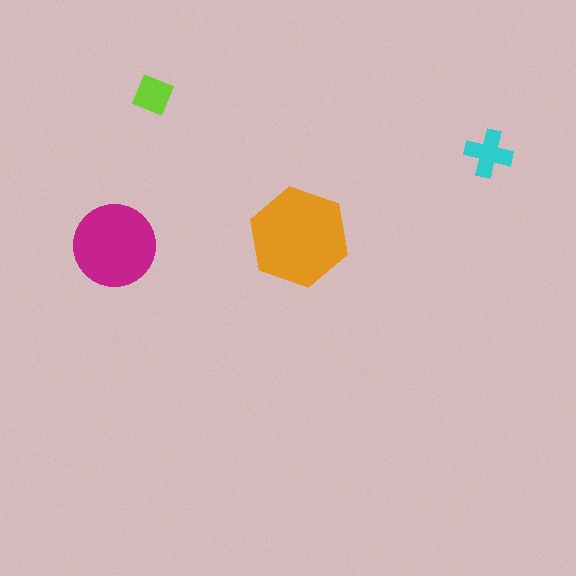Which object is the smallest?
The lime diamond.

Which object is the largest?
The orange hexagon.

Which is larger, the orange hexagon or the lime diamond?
The orange hexagon.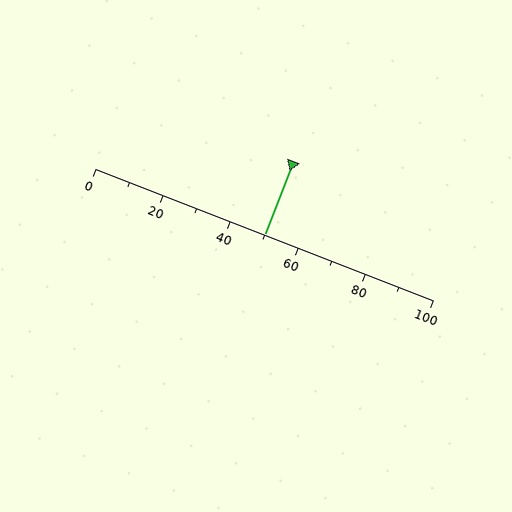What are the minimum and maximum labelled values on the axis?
The axis runs from 0 to 100.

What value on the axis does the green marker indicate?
The marker indicates approximately 50.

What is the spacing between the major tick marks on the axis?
The major ticks are spaced 20 apart.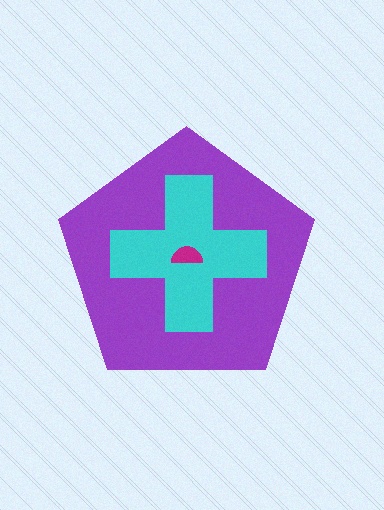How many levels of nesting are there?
3.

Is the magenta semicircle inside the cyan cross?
Yes.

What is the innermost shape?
The magenta semicircle.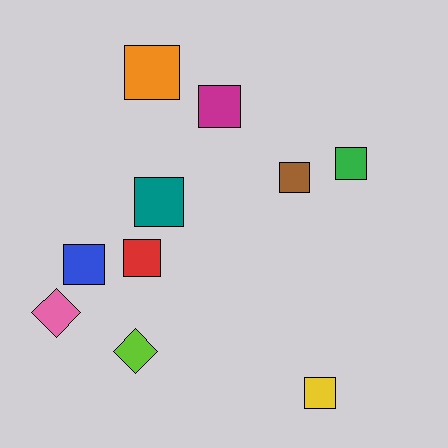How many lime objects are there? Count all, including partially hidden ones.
There is 1 lime object.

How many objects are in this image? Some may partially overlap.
There are 10 objects.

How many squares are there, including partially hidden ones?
There are 8 squares.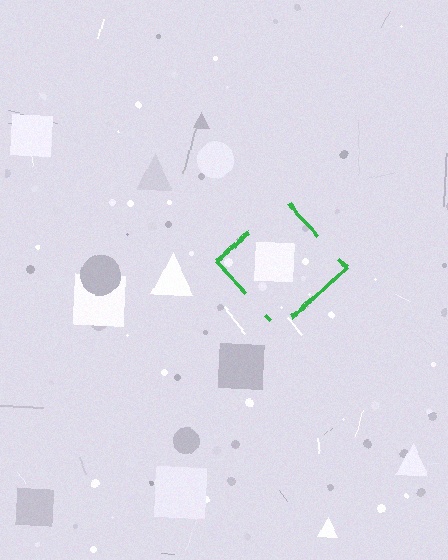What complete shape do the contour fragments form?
The contour fragments form a diamond.